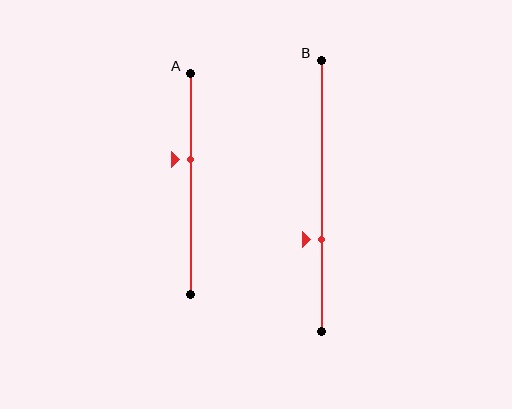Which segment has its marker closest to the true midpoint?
Segment A has its marker closest to the true midpoint.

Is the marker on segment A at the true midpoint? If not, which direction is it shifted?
No, the marker on segment A is shifted upward by about 11% of the segment length.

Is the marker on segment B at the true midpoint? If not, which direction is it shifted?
No, the marker on segment B is shifted downward by about 16% of the segment length.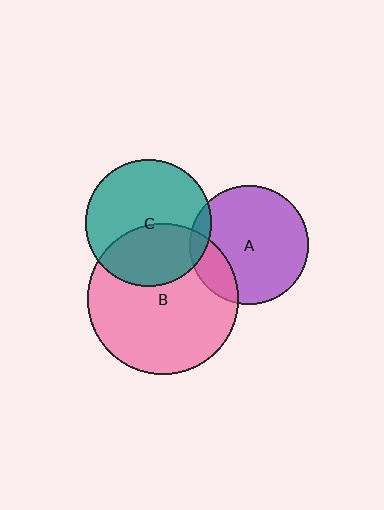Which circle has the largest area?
Circle B (pink).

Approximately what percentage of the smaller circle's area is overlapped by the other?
Approximately 20%.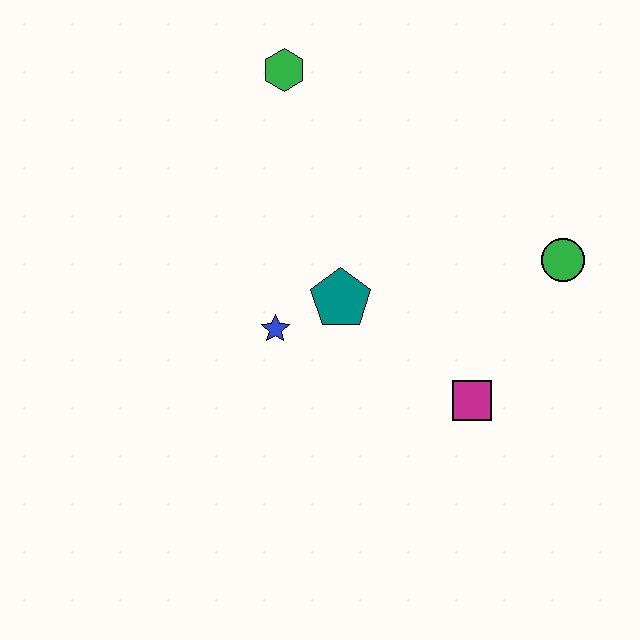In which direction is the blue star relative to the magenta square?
The blue star is to the left of the magenta square.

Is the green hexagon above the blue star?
Yes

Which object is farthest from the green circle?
The green hexagon is farthest from the green circle.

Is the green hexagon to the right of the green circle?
No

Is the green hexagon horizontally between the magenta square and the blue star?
Yes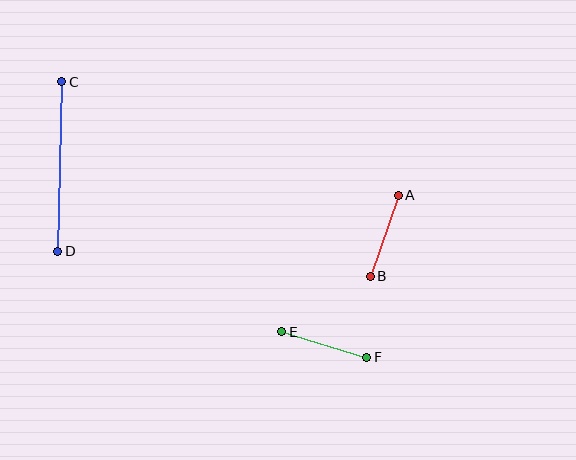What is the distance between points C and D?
The distance is approximately 170 pixels.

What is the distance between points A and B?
The distance is approximately 86 pixels.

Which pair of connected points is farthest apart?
Points C and D are farthest apart.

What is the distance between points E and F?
The distance is approximately 89 pixels.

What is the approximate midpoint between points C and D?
The midpoint is at approximately (60, 166) pixels.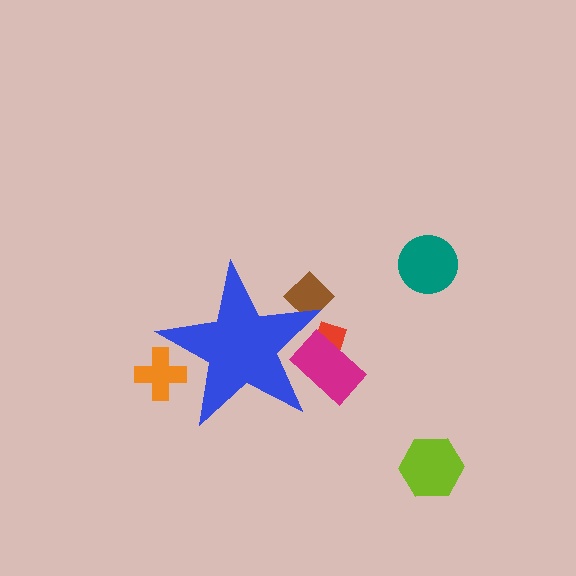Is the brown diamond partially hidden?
Yes, the brown diamond is partially hidden behind the blue star.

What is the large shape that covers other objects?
A blue star.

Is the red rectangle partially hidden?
Yes, the red rectangle is partially hidden behind the blue star.